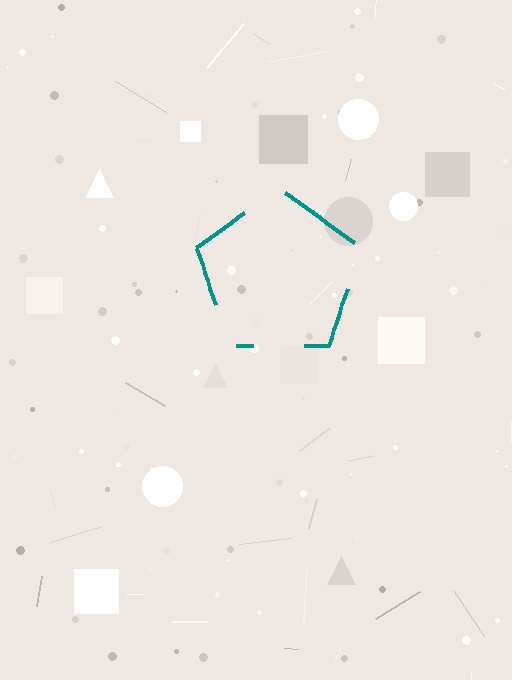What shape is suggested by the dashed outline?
The dashed outline suggests a pentagon.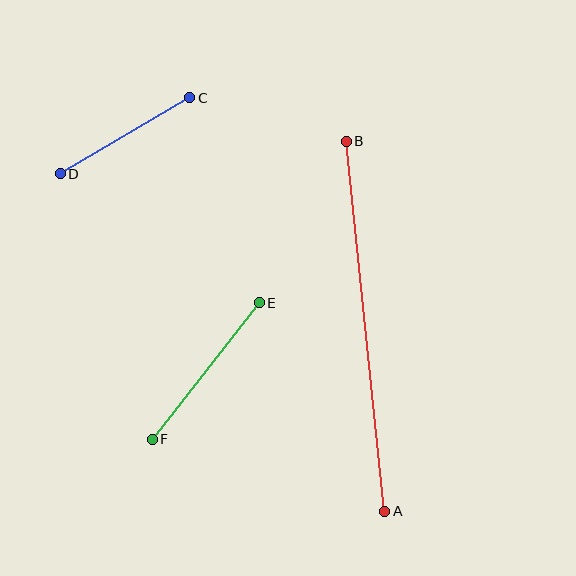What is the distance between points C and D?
The distance is approximately 150 pixels.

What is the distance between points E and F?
The distance is approximately 173 pixels.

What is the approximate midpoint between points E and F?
The midpoint is at approximately (206, 371) pixels.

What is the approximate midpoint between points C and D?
The midpoint is at approximately (125, 136) pixels.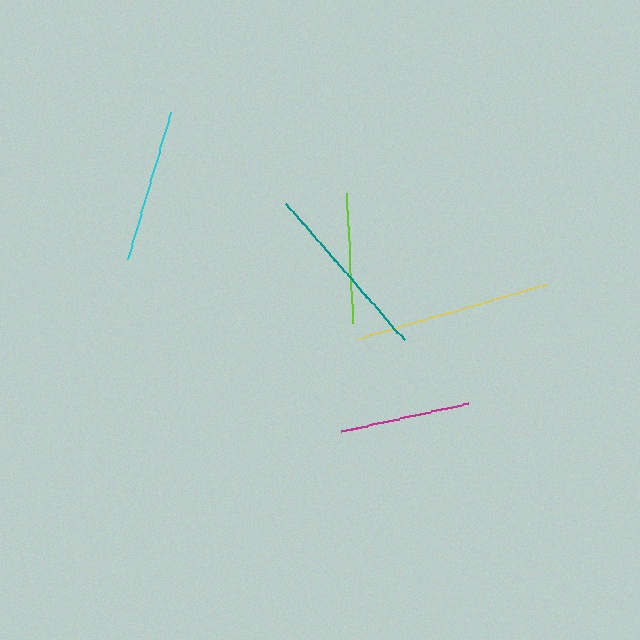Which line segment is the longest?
The yellow line is the longest at approximately 197 pixels.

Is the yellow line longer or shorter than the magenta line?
The yellow line is longer than the magenta line.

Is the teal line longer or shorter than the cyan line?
The teal line is longer than the cyan line.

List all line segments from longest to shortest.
From longest to shortest: yellow, teal, cyan, lime, magenta.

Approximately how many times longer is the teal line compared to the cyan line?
The teal line is approximately 1.2 times the length of the cyan line.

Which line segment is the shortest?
The magenta line is the shortest at approximately 130 pixels.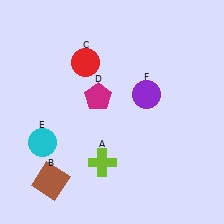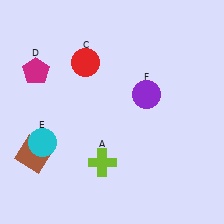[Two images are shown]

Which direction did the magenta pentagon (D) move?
The magenta pentagon (D) moved left.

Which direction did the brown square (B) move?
The brown square (B) moved up.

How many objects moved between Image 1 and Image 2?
2 objects moved between the two images.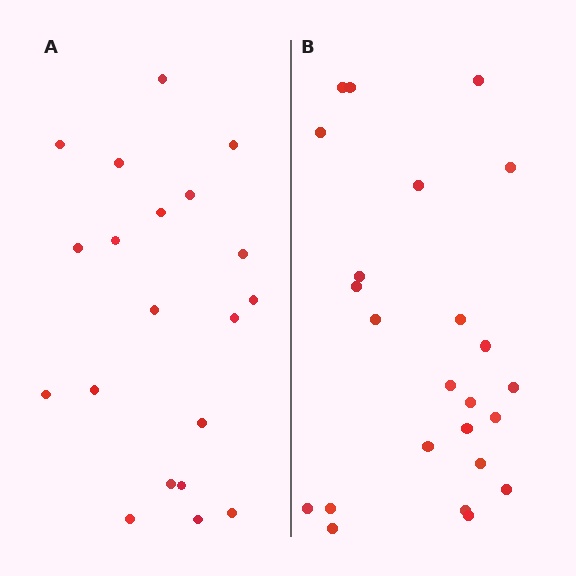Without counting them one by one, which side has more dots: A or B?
Region B (the right region) has more dots.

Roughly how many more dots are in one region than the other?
Region B has about 4 more dots than region A.